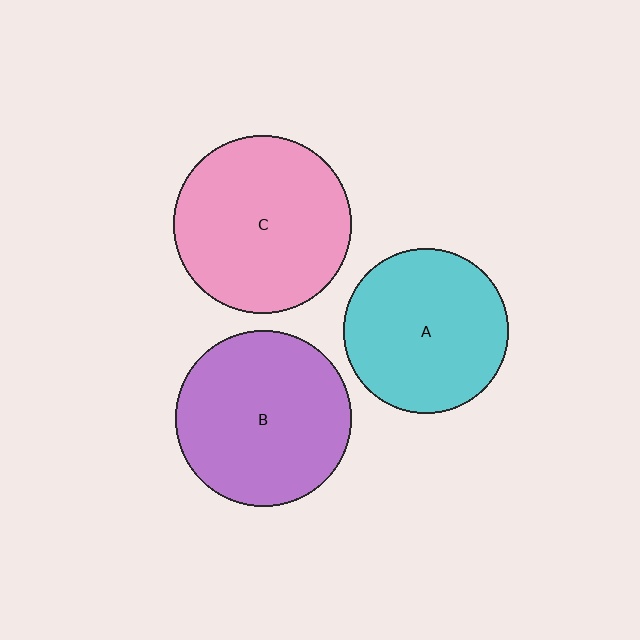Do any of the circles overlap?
No, none of the circles overlap.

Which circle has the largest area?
Circle C (pink).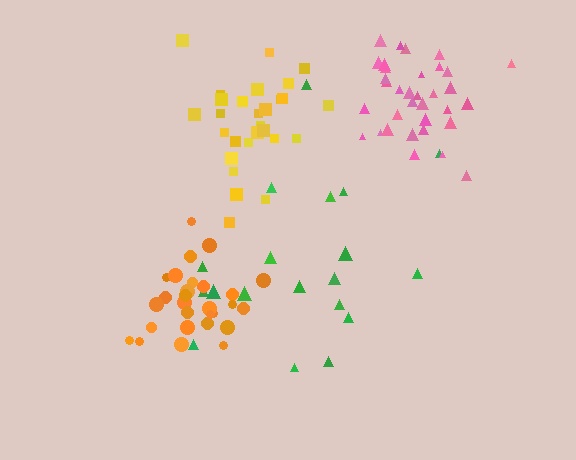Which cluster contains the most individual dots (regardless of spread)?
Pink (34).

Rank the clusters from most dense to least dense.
pink, orange, yellow, green.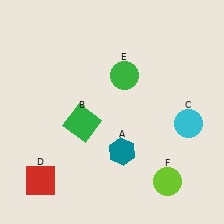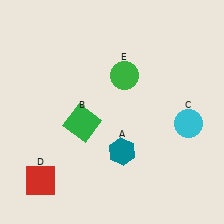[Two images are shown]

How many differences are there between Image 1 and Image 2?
There is 1 difference between the two images.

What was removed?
The lime circle (F) was removed in Image 2.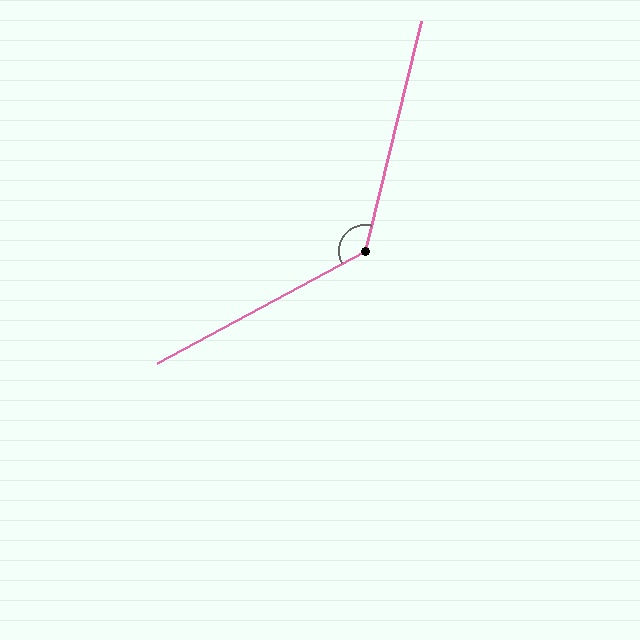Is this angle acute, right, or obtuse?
It is obtuse.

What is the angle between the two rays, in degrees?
Approximately 132 degrees.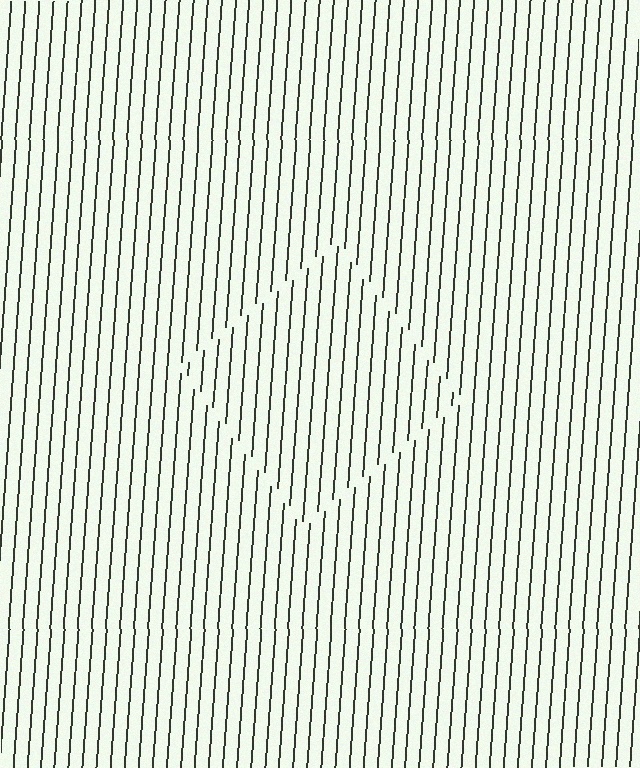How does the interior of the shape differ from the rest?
The interior of the shape contains the same grating, shifted by half a period — the contour is defined by the phase discontinuity where line-ends from the inner and outer gratings abut.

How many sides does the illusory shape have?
4 sides — the line-ends trace a square.